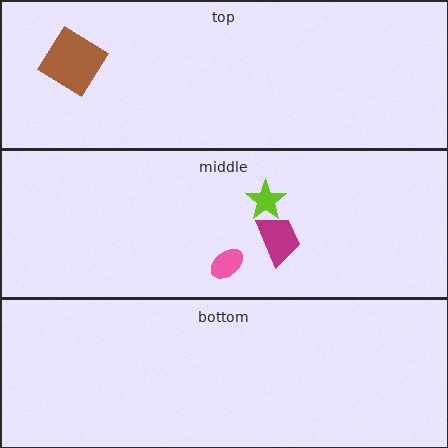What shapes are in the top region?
The brown diamond.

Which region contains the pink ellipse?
The middle region.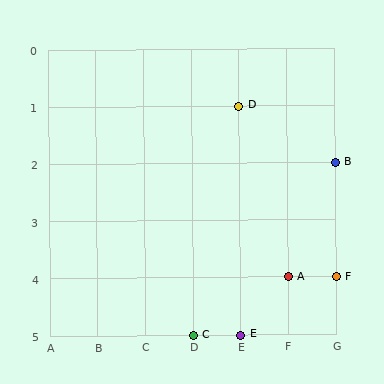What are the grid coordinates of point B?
Point B is at grid coordinates (G, 2).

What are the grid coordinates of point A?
Point A is at grid coordinates (F, 4).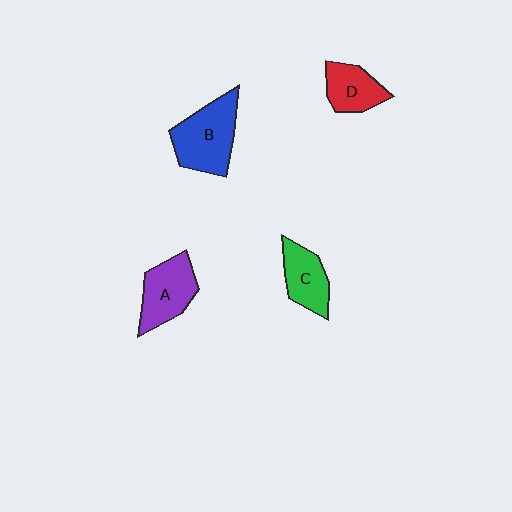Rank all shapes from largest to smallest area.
From largest to smallest: B (blue), A (purple), C (green), D (red).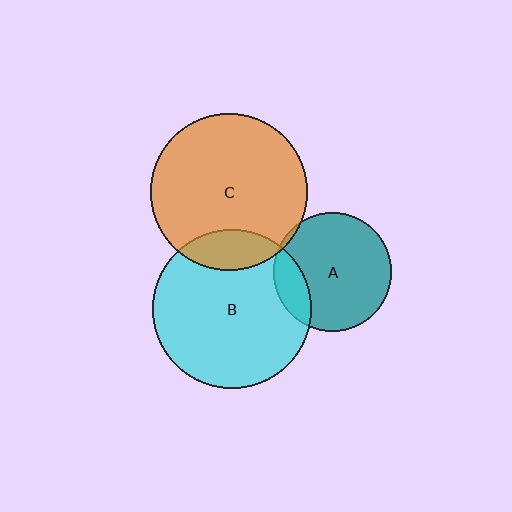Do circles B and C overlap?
Yes.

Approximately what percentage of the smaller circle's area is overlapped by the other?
Approximately 15%.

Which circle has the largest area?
Circle B (cyan).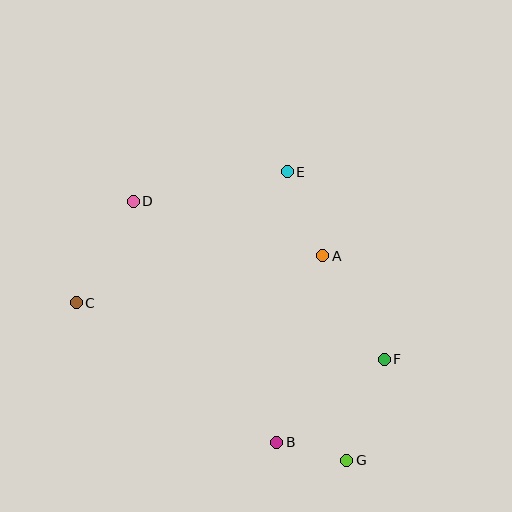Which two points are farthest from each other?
Points D and G are farthest from each other.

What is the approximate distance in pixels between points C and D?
The distance between C and D is approximately 116 pixels.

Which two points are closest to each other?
Points B and G are closest to each other.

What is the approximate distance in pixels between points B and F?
The distance between B and F is approximately 136 pixels.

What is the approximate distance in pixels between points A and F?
The distance between A and F is approximately 120 pixels.